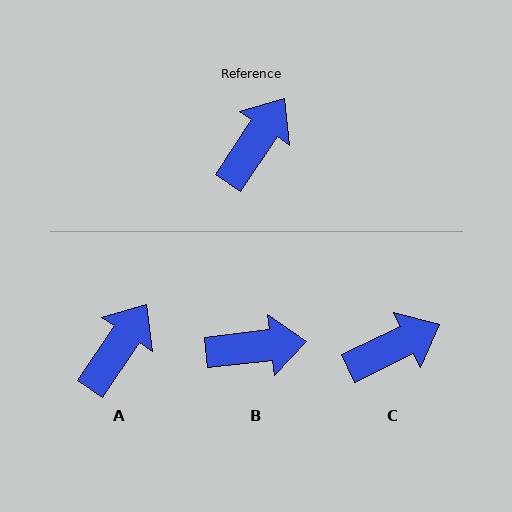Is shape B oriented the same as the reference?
No, it is off by about 50 degrees.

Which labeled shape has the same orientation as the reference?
A.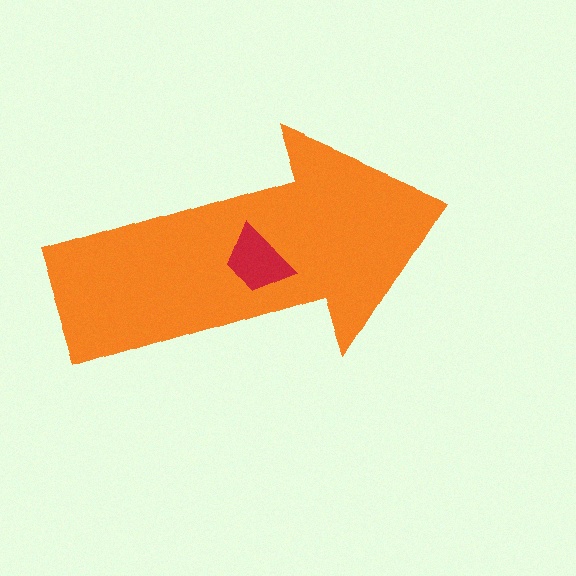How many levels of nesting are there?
2.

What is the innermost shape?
The red trapezoid.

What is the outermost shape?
The orange arrow.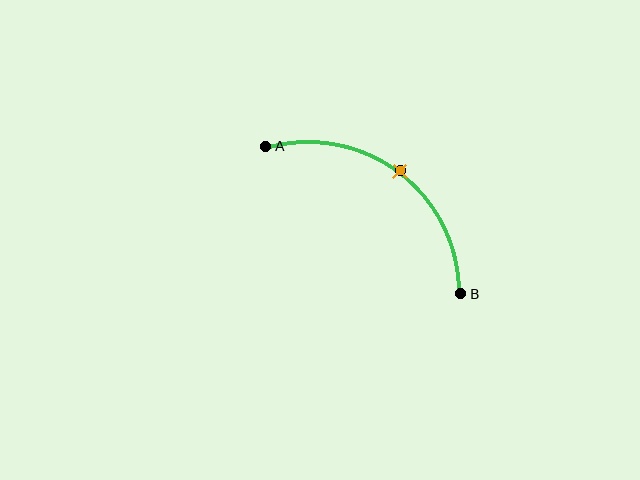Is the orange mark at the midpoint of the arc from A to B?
Yes. The orange mark lies on the arc at equal arc-length from both A and B — it is the arc midpoint.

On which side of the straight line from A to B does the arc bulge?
The arc bulges above and to the right of the straight line connecting A and B.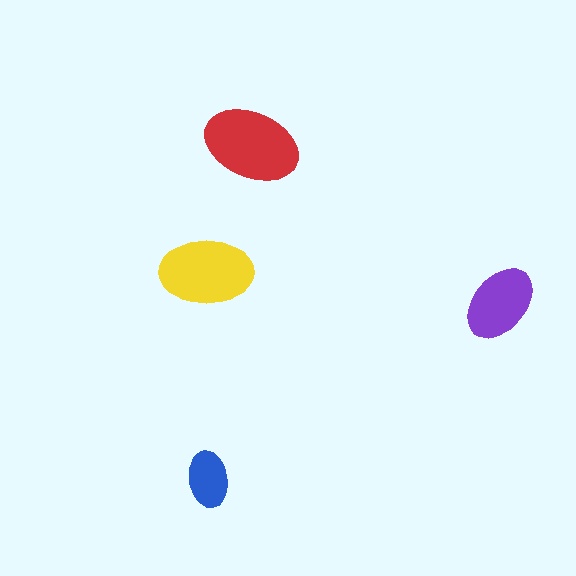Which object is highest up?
The red ellipse is topmost.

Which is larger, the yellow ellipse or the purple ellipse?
The yellow one.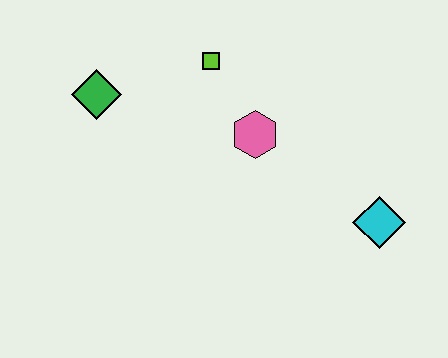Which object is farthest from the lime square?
The cyan diamond is farthest from the lime square.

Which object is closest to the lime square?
The pink hexagon is closest to the lime square.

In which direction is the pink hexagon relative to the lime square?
The pink hexagon is below the lime square.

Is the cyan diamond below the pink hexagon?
Yes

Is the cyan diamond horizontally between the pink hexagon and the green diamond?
No